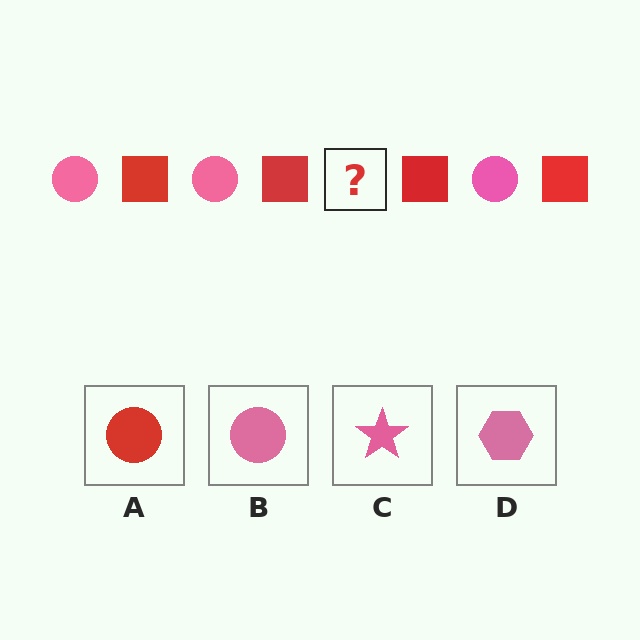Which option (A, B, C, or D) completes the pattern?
B.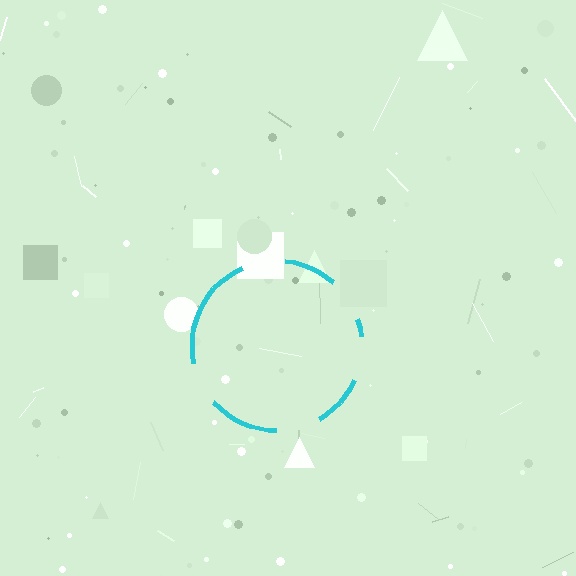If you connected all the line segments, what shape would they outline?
They would outline a circle.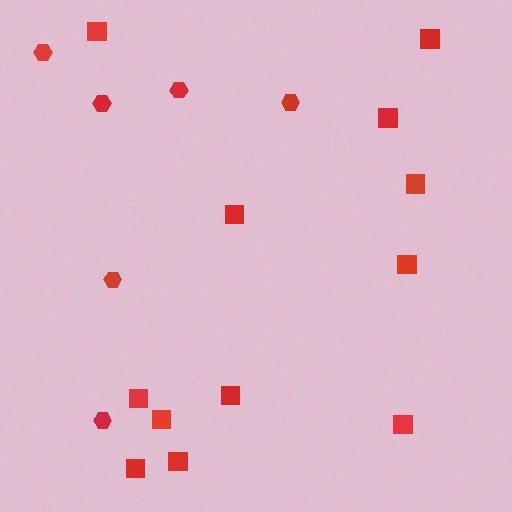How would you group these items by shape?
There are 2 groups: one group of squares (12) and one group of hexagons (6).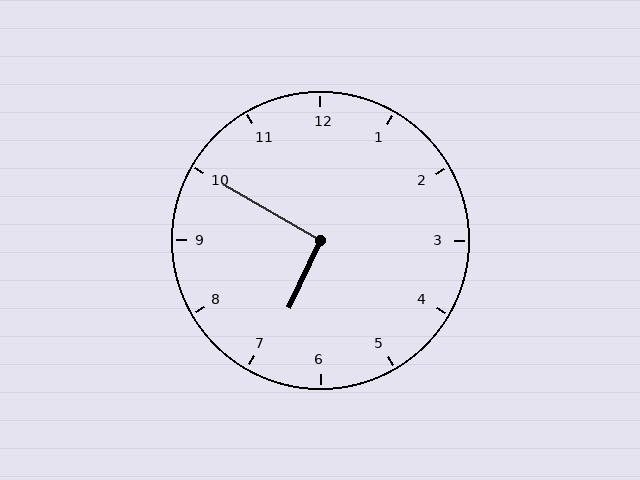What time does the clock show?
6:50.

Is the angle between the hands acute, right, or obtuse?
It is right.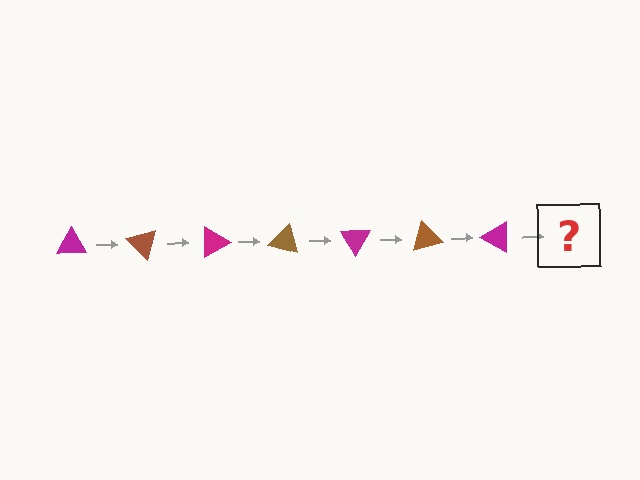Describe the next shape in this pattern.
It should be a brown triangle, rotated 315 degrees from the start.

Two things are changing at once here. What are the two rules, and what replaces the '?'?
The two rules are that it rotates 45 degrees each step and the color cycles through magenta and brown. The '?' should be a brown triangle, rotated 315 degrees from the start.